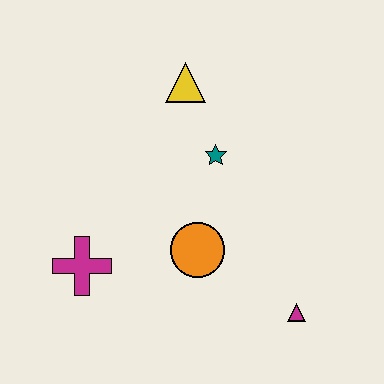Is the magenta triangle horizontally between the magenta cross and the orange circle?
No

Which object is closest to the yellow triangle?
The teal star is closest to the yellow triangle.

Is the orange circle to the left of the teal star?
Yes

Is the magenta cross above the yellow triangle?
No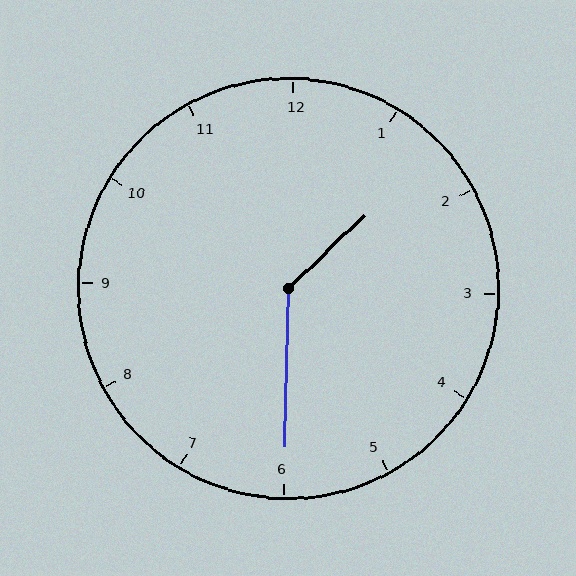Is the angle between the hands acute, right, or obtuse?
It is obtuse.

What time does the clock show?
1:30.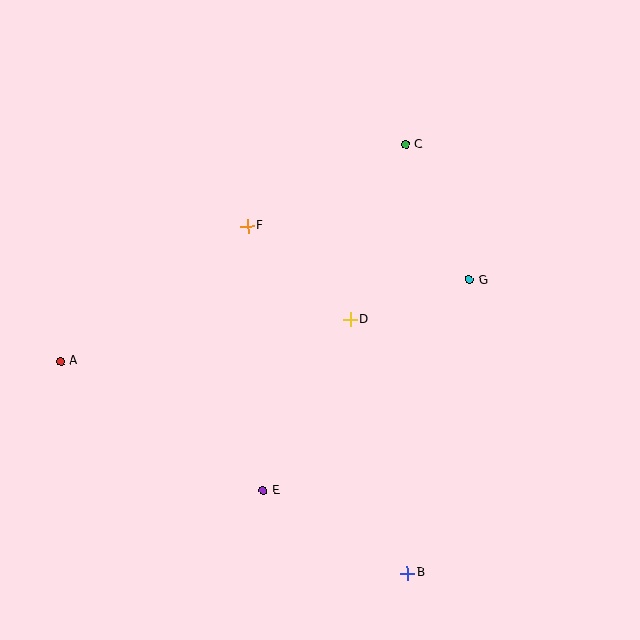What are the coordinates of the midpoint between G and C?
The midpoint between G and C is at (438, 212).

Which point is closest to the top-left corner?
Point F is closest to the top-left corner.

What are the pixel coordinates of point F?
Point F is at (248, 226).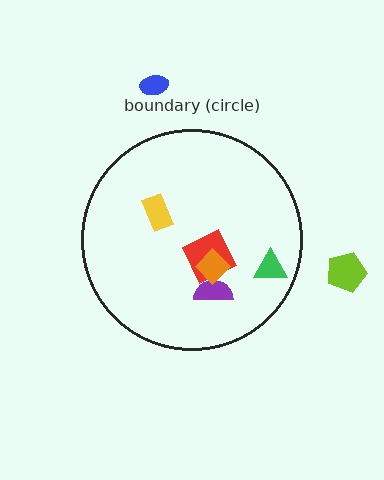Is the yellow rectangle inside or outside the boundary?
Inside.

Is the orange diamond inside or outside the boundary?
Inside.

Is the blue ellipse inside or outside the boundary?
Outside.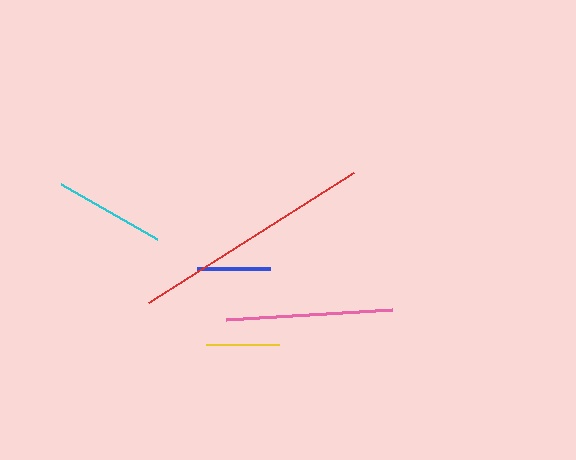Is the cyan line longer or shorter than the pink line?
The pink line is longer than the cyan line.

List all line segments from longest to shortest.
From longest to shortest: red, pink, cyan, yellow, blue.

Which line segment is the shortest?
The blue line is the shortest at approximately 73 pixels.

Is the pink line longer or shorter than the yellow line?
The pink line is longer than the yellow line.